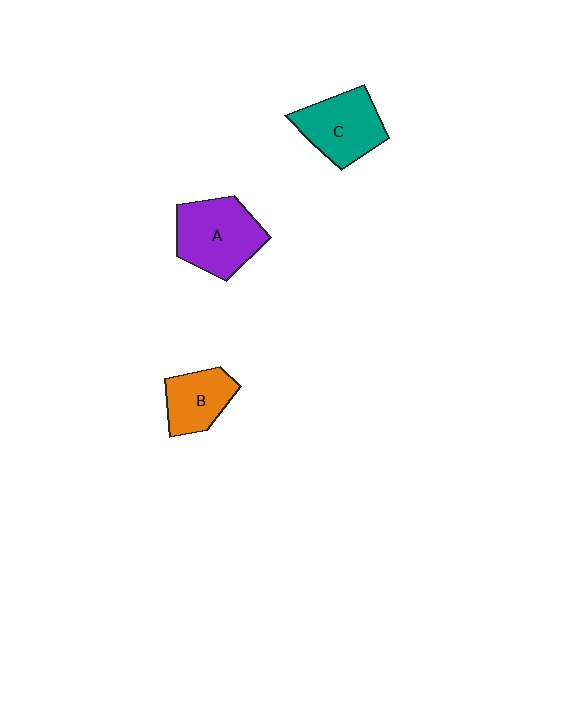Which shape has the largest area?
Shape A (purple).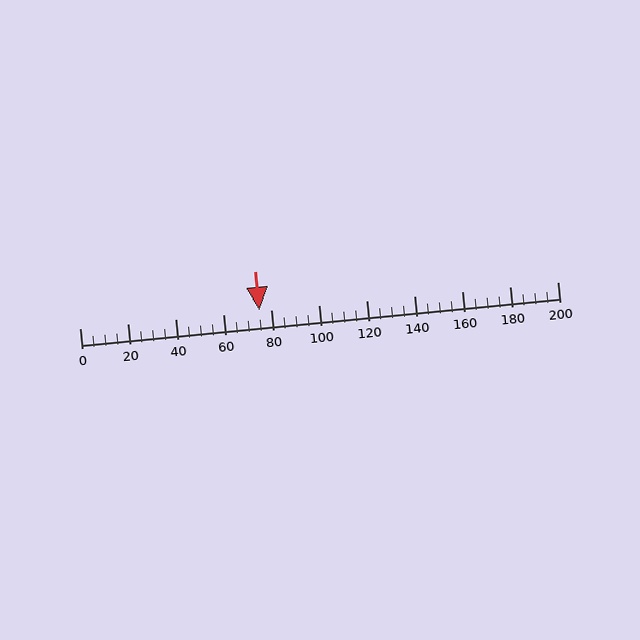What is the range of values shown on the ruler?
The ruler shows values from 0 to 200.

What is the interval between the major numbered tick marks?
The major tick marks are spaced 20 units apart.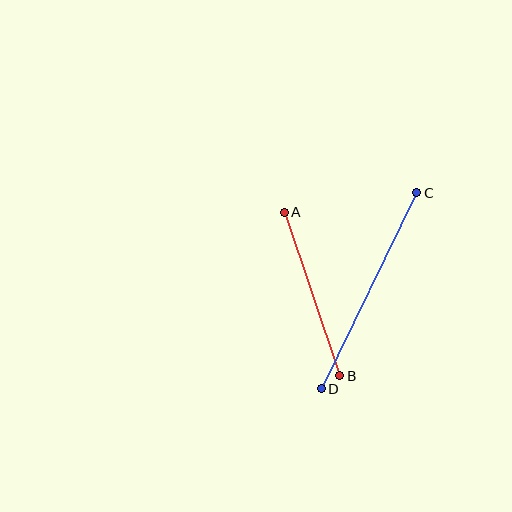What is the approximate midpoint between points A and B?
The midpoint is at approximately (312, 294) pixels.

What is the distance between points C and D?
The distance is approximately 218 pixels.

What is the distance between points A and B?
The distance is approximately 173 pixels.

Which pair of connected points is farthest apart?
Points C and D are farthest apart.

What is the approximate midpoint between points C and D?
The midpoint is at approximately (369, 291) pixels.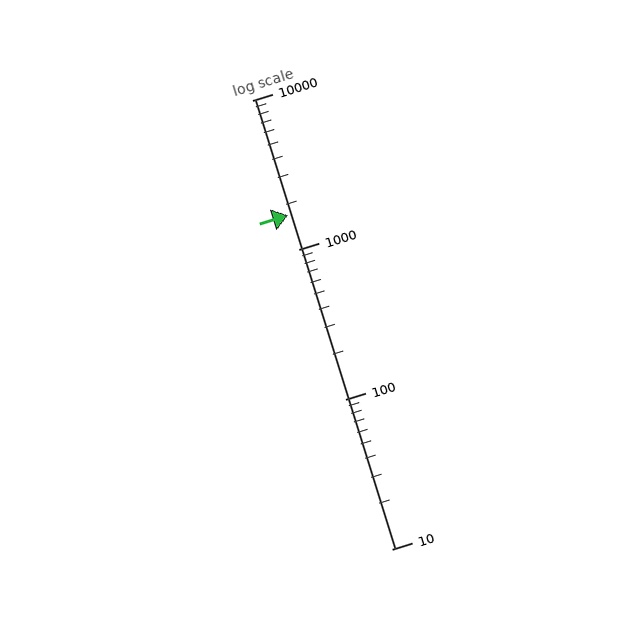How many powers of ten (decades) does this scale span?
The scale spans 3 decades, from 10 to 10000.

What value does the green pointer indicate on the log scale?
The pointer indicates approximately 1700.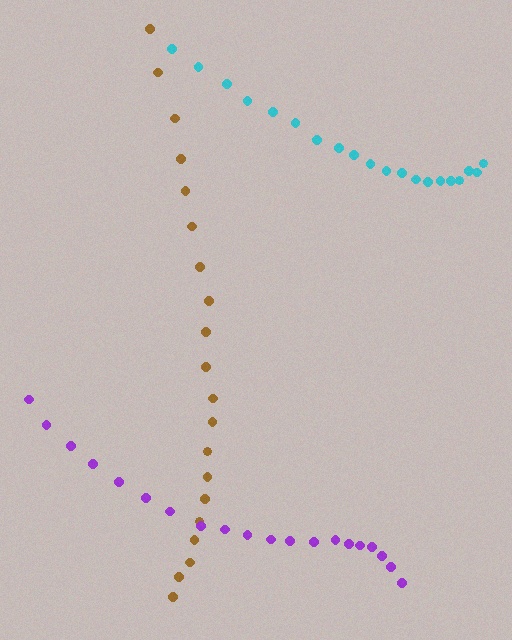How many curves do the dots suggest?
There are 3 distinct paths.